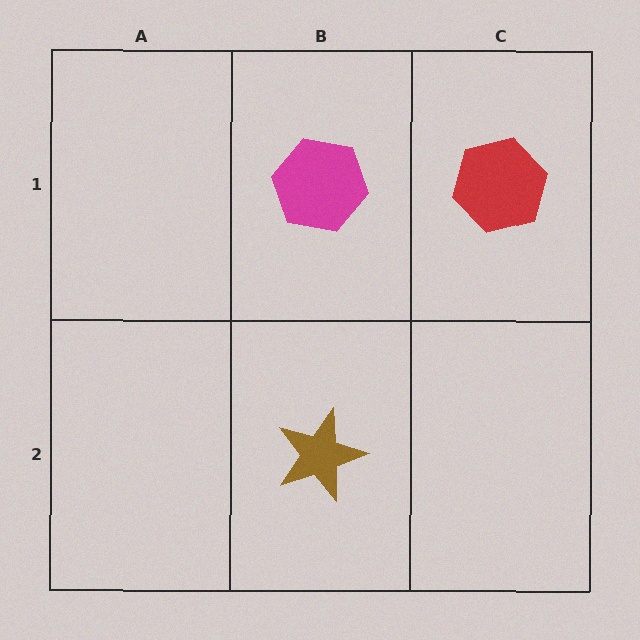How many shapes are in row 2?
1 shape.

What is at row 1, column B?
A magenta hexagon.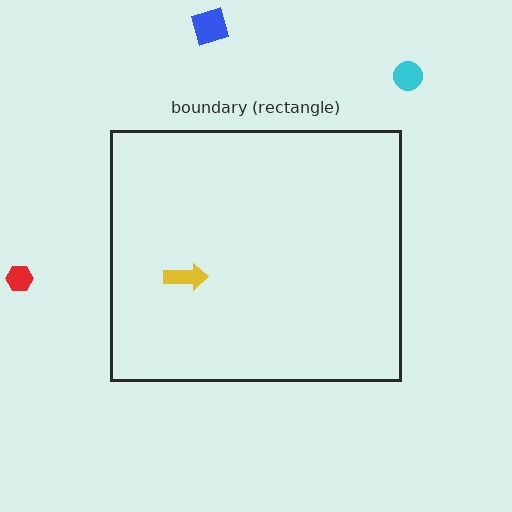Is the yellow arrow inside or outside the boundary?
Inside.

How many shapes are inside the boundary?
1 inside, 3 outside.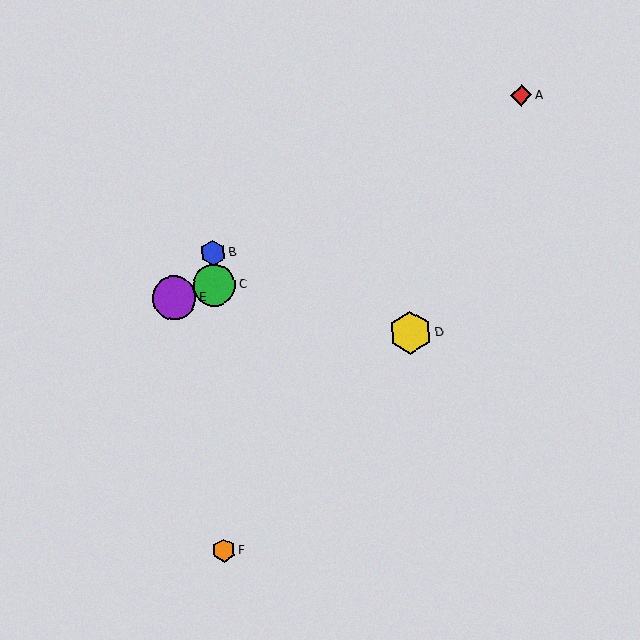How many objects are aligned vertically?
3 objects (B, C, F) are aligned vertically.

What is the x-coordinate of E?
Object E is at x≈174.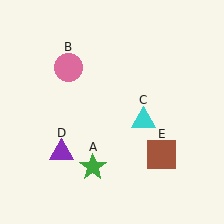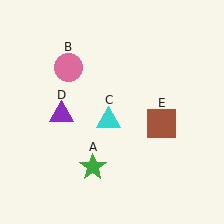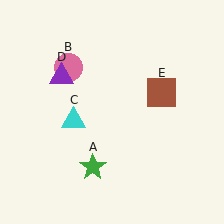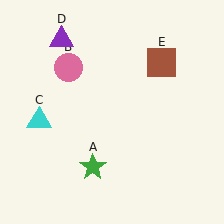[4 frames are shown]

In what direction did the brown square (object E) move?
The brown square (object E) moved up.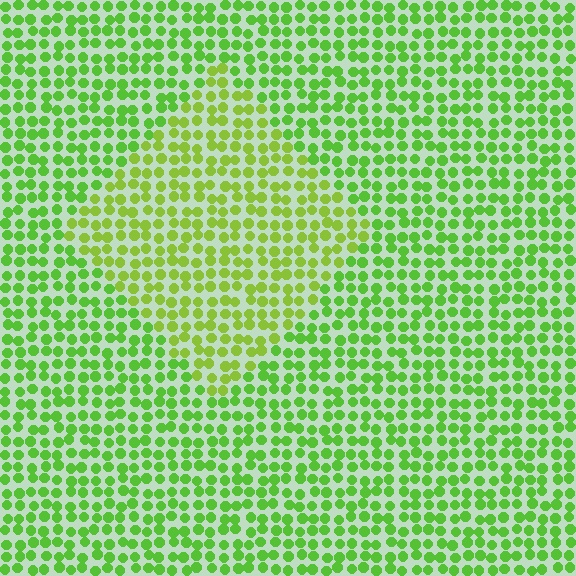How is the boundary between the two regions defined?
The boundary is defined purely by a slight shift in hue (about 22 degrees). Spacing, size, and orientation are identical on both sides.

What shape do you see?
I see a diamond.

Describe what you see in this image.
The image is filled with small lime elements in a uniform arrangement. A diamond-shaped region is visible where the elements are tinted to a slightly different hue, forming a subtle color boundary.